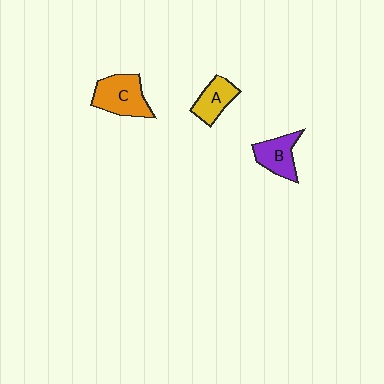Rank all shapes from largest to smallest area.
From largest to smallest: C (orange), B (purple), A (yellow).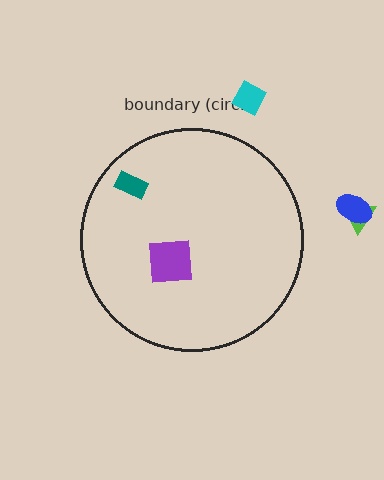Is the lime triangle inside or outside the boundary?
Outside.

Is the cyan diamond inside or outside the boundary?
Outside.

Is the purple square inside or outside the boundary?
Inside.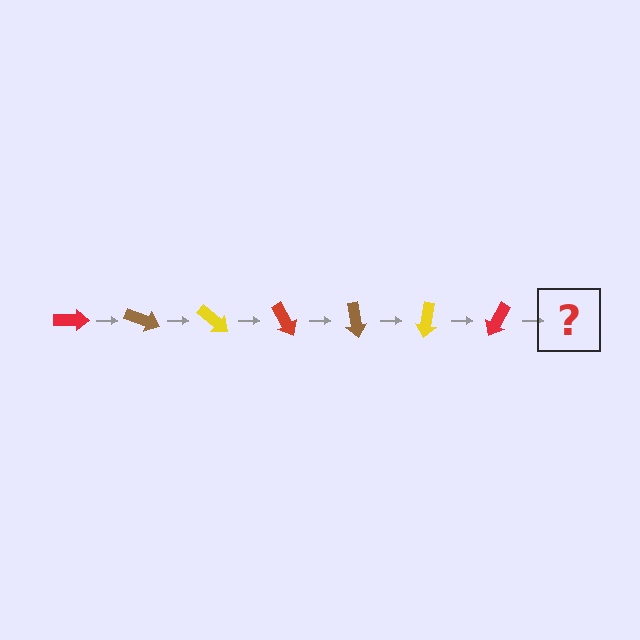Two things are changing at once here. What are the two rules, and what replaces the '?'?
The two rules are that it rotates 20 degrees each step and the color cycles through red, brown, and yellow. The '?' should be a brown arrow, rotated 140 degrees from the start.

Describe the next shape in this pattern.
It should be a brown arrow, rotated 140 degrees from the start.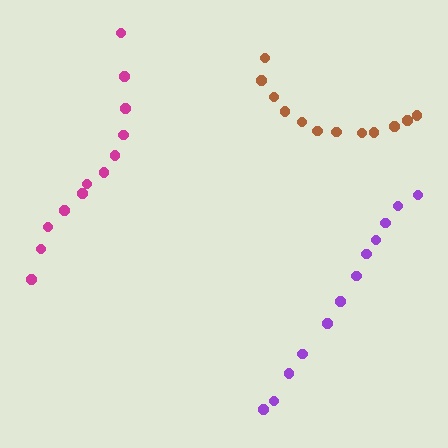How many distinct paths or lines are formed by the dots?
There are 3 distinct paths.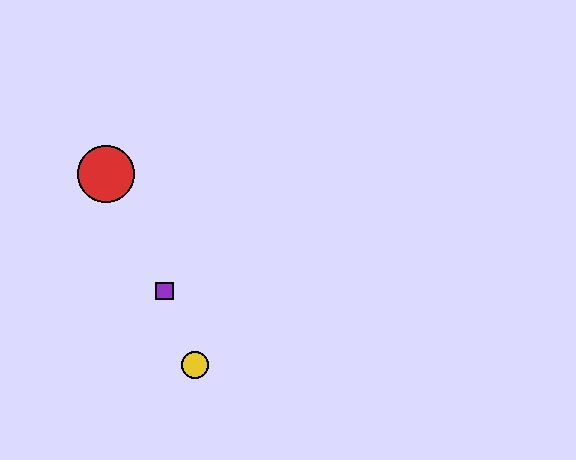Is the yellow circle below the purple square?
Yes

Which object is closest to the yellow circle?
The purple square is closest to the yellow circle.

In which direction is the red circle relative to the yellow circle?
The red circle is above the yellow circle.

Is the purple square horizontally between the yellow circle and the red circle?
Yes